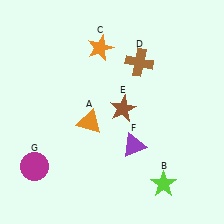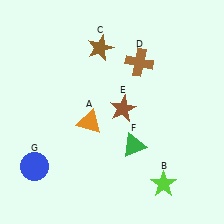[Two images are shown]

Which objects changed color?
C changed from orange to brown. F changed from purple to green. G changed from magenta to blue.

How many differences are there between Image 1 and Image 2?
There are 3 differences between the two images.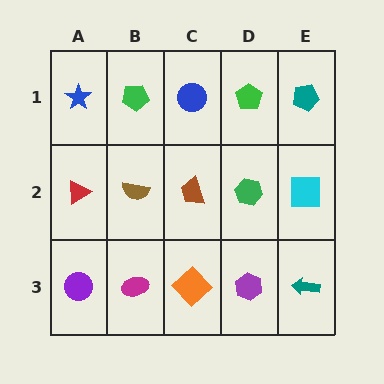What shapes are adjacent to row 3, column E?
A cyan square (row 2, column E), a purple hexagon (row 3, column D).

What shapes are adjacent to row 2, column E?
A teal pentagon (row 1, column E), a teal arrow (row 3, column E), a green hexagon (row 2, column D).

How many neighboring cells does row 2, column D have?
4.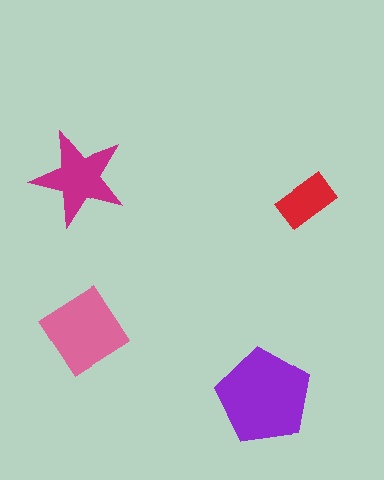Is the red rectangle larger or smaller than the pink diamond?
Smaller.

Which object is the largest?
The purple pentagon.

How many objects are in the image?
There are 4 objects in the image.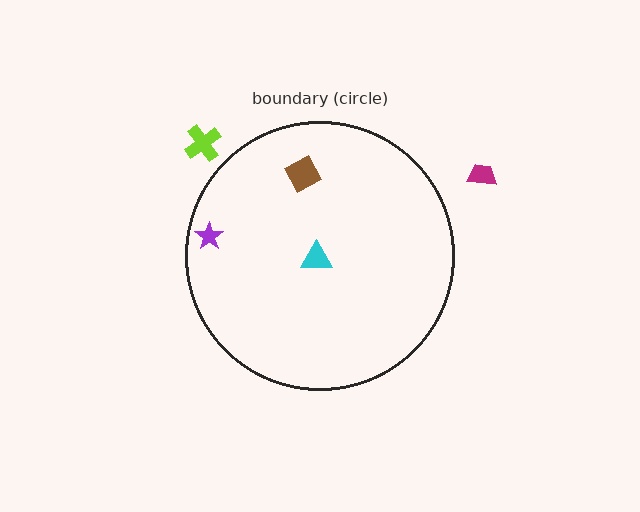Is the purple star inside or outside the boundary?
Inside.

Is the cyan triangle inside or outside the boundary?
Inside.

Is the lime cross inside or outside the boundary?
Outside.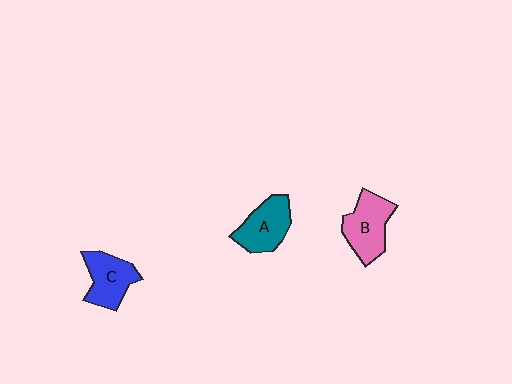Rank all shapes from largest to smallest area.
From largest to smallest: B (pink), A (teal), C (blue).